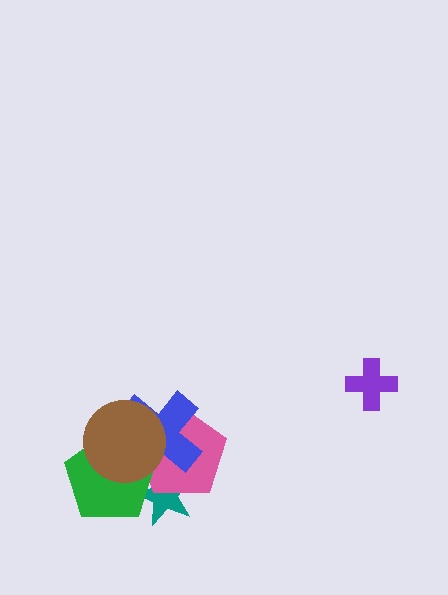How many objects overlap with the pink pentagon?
4 objects overlap with the pink pentagon.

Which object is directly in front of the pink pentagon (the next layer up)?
The blue cross is directly in front of the pink pentagon.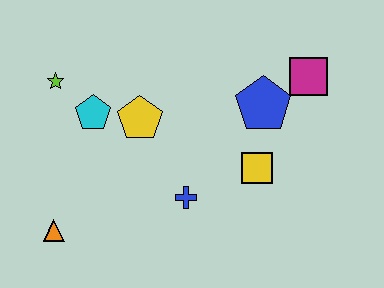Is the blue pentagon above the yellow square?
Yes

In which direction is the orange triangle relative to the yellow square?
The orange triangle is to the left of the yellow square.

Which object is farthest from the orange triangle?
The magenta square is farthest from the orange triangle.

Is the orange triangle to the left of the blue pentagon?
Yes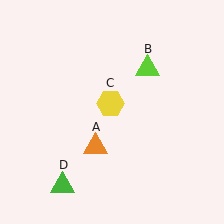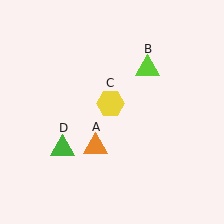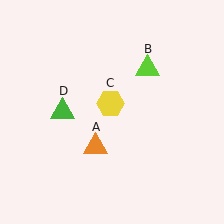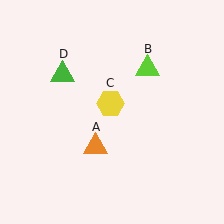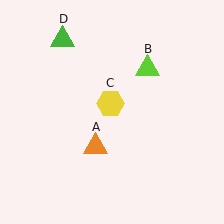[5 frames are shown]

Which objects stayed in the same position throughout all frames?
Orange triangle (object A) and lime triangle (object B) and yellow hexagon (object C) remained stationary.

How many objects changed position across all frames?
1 object changed position: green triangle (object D).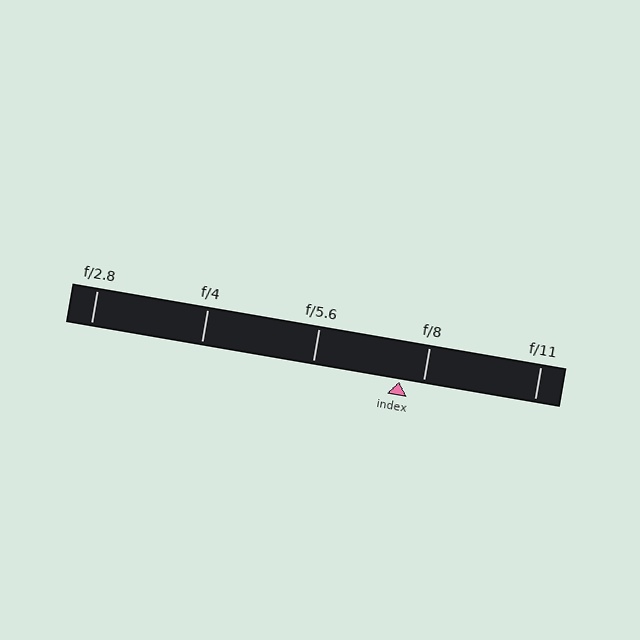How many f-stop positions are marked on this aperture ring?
There are 5 f-stop positions marked.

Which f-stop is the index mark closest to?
The index mark is closest to f/8.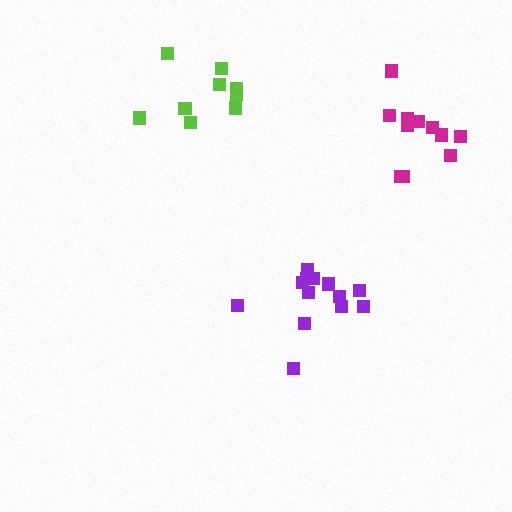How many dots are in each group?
Group 1: 13 dots, Group 2: 9 dots, Group 3: 11 dots (33 total).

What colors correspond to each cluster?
The clusters are colored: purple, lime, magenta.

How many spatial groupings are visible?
There are 3 spatial groupings.